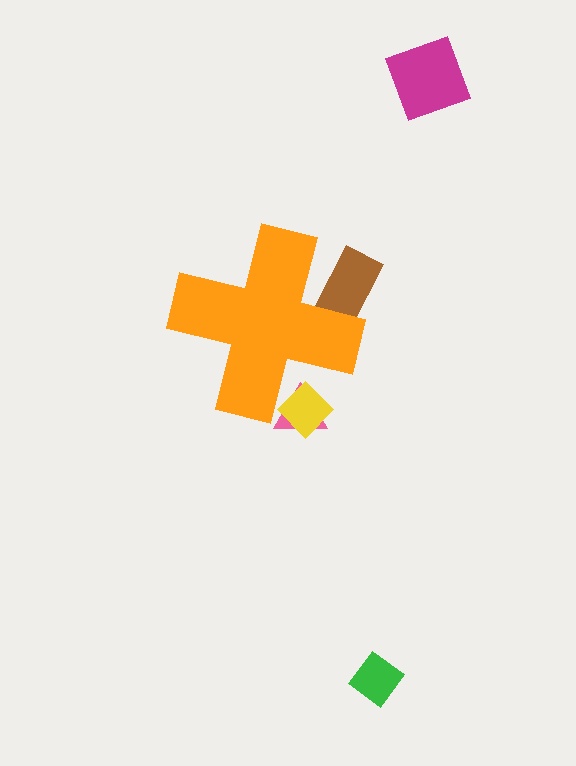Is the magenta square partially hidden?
No, the magenta square is fully visible.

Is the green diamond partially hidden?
No, the green diamond is fully visible.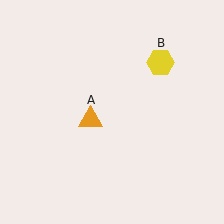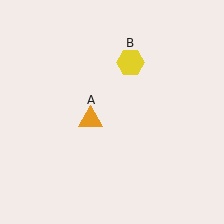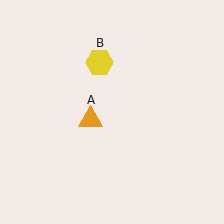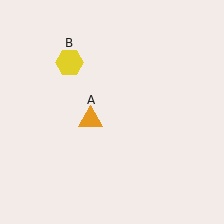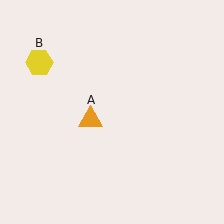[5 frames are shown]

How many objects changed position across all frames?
1 object changed position: yellow hexagon (object B).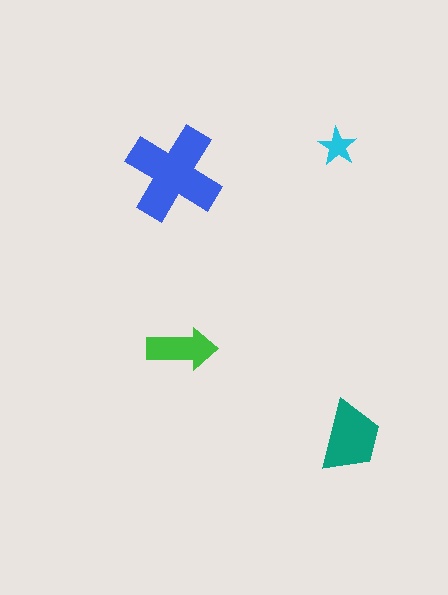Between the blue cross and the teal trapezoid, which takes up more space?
The blue cross.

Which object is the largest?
The blue cross.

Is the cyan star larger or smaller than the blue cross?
Smaller.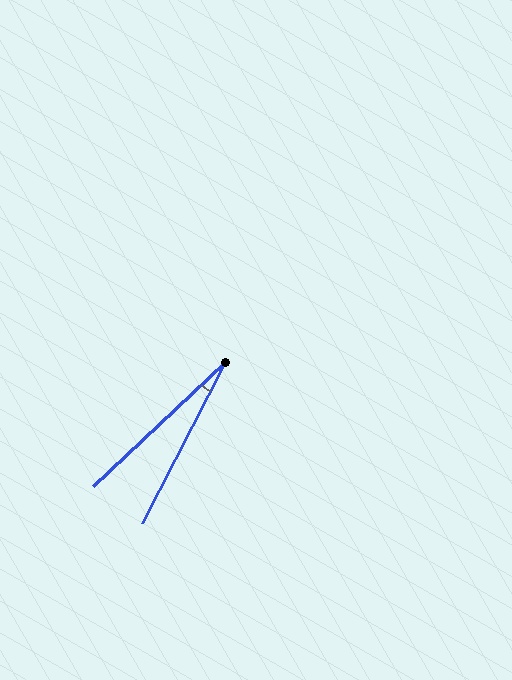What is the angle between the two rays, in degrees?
Approximately 20 degrees.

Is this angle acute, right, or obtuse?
It is acute.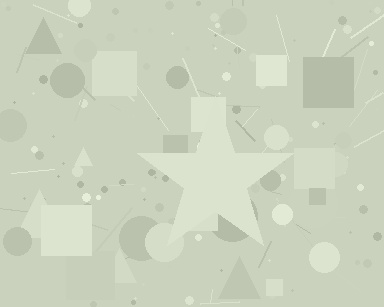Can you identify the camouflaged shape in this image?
The camouflaged shape is a star.